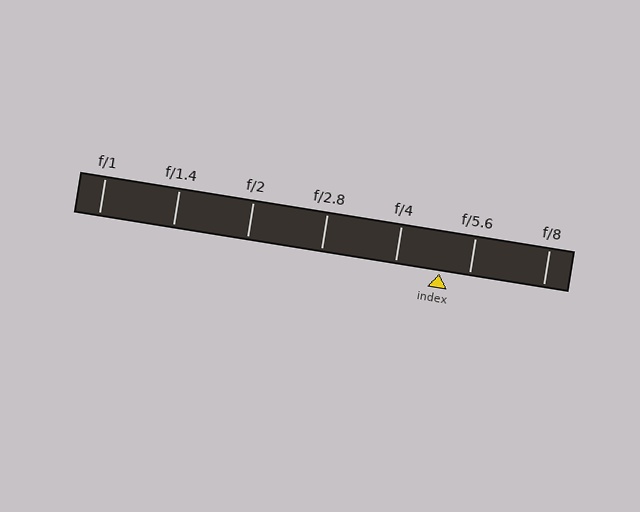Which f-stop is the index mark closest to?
The index mark is closest to f/5.6.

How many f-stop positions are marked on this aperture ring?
There are 7 f-stop positions marked.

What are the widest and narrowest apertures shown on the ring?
The widest aperture shown is f/1 and the narrowest is f/8.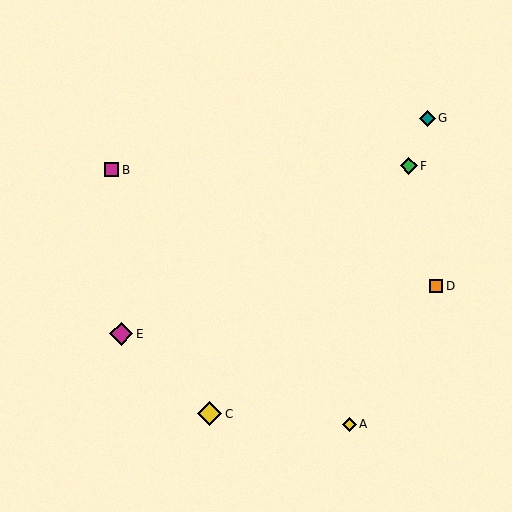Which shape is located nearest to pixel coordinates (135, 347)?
The magenta diamond (labeled E) at (121, 334) is nearest to that location.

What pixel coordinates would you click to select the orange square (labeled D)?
Click at (436, 286) to select the orange square D.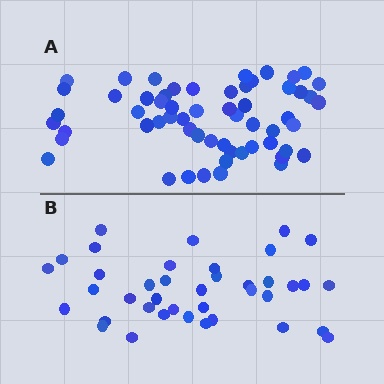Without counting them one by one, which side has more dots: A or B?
Region A (the top region) has more dots.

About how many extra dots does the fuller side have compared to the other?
Region A has approximately 20 more dots than region B.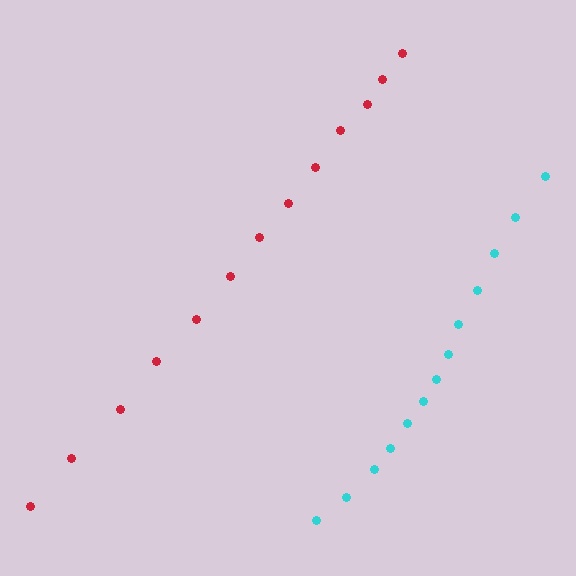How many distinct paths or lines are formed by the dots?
There are 2 distinct paths.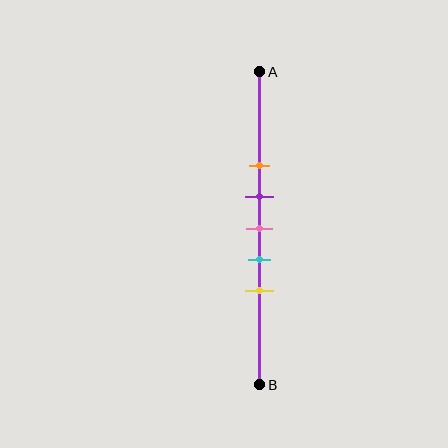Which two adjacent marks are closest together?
The purple and pink marks are the closest adjacent pair.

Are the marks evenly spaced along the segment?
Yes, the marks are approximately evenly spaced.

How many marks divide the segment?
There are 5 marks dividing the segment.